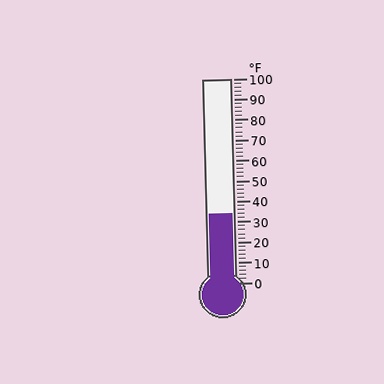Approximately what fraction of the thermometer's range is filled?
The thermometer is filled to approximately 35% of its range.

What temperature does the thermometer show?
The thermometer shows approximately 34°F.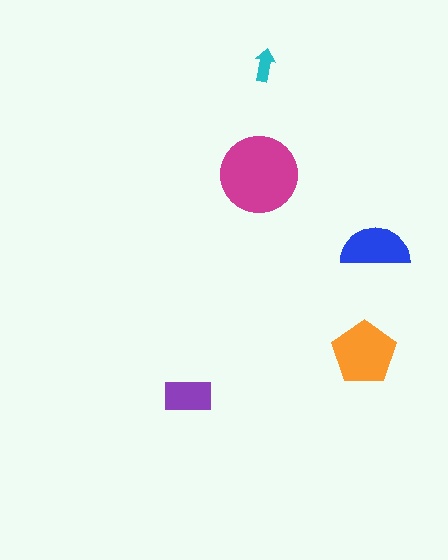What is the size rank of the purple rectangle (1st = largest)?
4th.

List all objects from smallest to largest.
The cyan arrow, the purple rectangle, the blue semicircle, the orange pentagon, the magenta circle.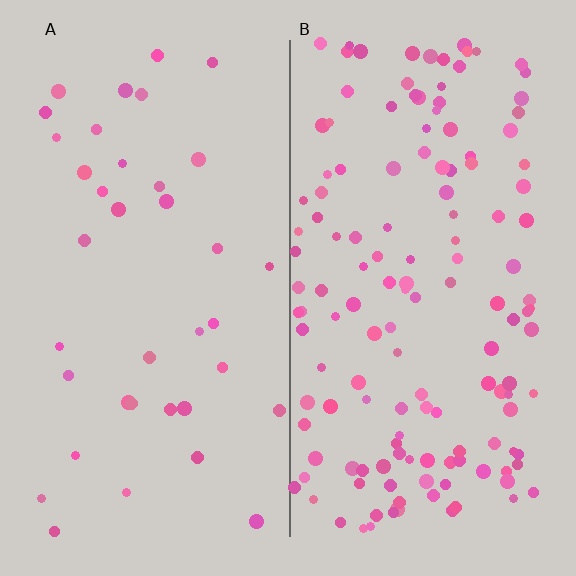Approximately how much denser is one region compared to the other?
Approximately 3.8× — region B over region A.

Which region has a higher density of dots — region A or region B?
B (the right).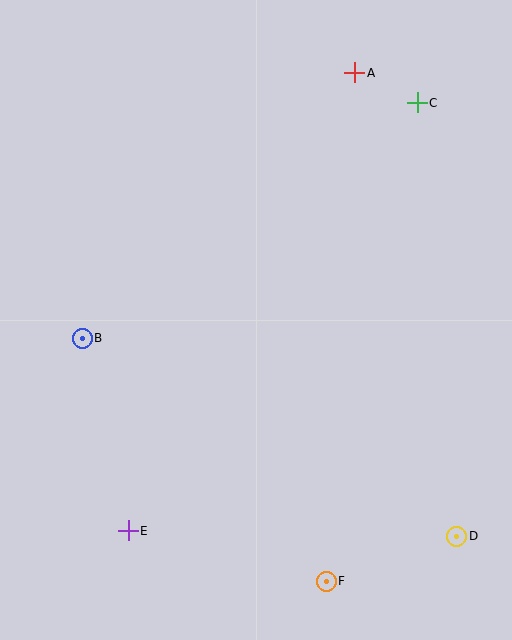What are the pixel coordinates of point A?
Point A is at (355, 73).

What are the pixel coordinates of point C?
Point C is at (417, 103).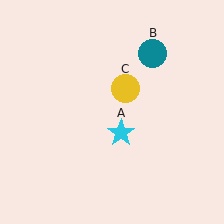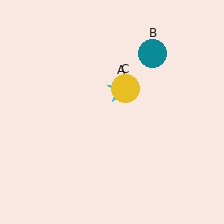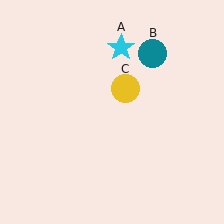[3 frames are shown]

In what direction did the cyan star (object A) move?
The cyan star (object A) moved up.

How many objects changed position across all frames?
1 object changed position: cyan star (object A).